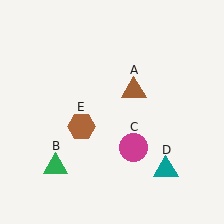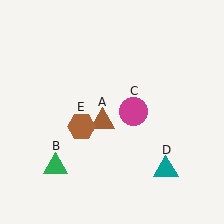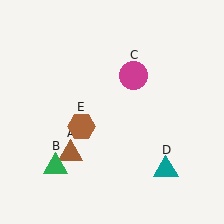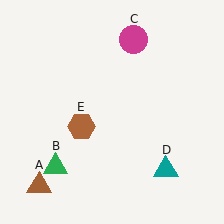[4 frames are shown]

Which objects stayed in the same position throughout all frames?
Green triangle (object B) and teal triangle (object D) and brown hexagon (object E) remained stationary.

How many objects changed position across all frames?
2 objects changed position: brown triangle (object A), magenta circle (object C).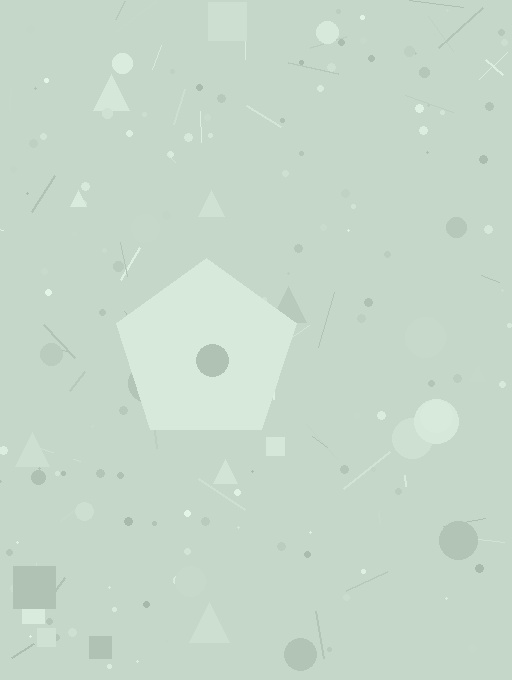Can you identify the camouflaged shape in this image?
The camouflaged shape is a pentagon.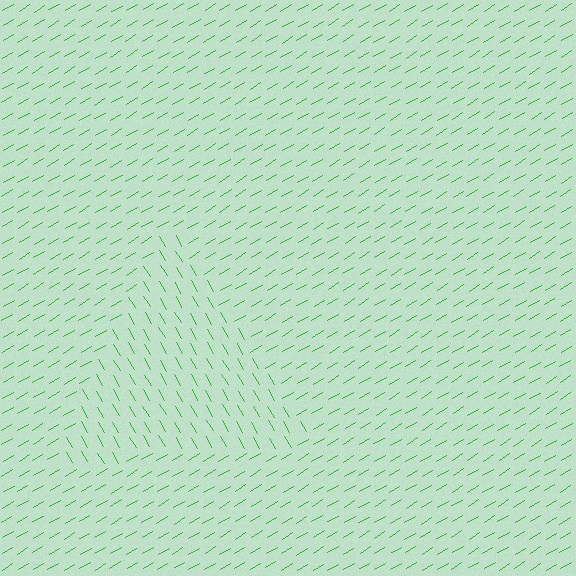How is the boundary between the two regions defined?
The boundary is defined purely by a change in line orientation (approximately 90 degrees difference). All lines are the same color and thickness.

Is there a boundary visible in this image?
Yes, there is a texture boundary formed by a change in line orientation.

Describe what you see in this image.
The image is filled with small green line segments. A triangle region in the image has lines oriented differently from the surrounding lines, creating a visible texture boundary.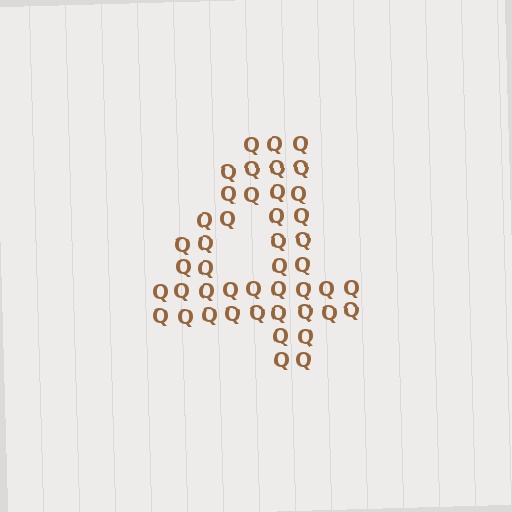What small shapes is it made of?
It is made of small letter Q's.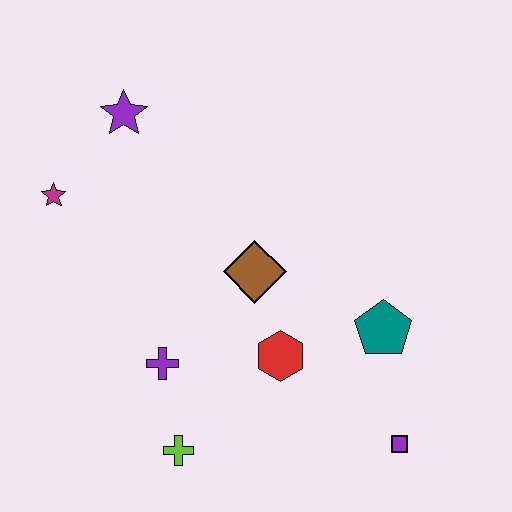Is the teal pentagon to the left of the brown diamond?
No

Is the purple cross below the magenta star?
Yes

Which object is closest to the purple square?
The teal pentagon is closest to the purple square.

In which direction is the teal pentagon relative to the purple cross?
The teal pentagon is to the right of the purple cross.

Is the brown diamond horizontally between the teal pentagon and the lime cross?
Yes